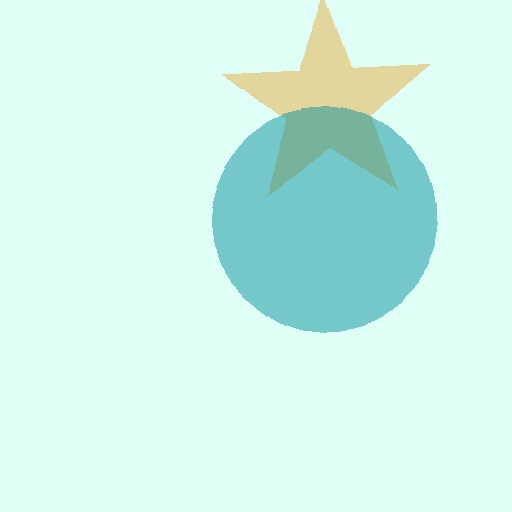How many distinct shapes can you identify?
There are 2 distinct shapes: an orange star, a teal circle.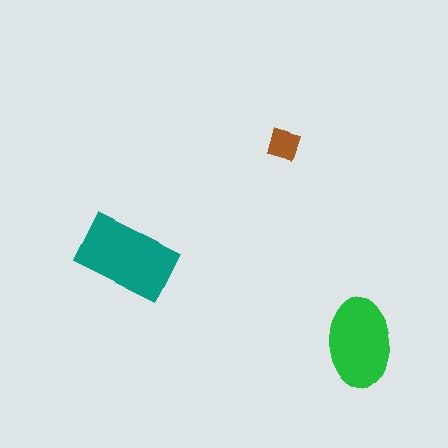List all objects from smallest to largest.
The brown square, the green ellipse, the teal rectangle.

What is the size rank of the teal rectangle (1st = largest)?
1st.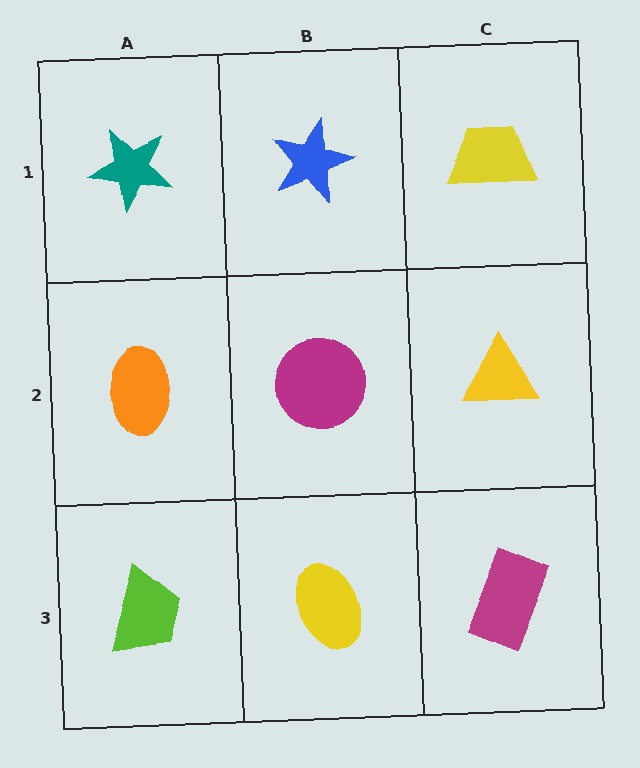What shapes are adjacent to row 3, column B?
A magenta circle (row 2, column B), a lime trapezoid (row 3, column A), a magenta rectangle (row 3, column C).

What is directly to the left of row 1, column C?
A blue star.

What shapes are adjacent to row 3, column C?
A yellow triangle (row 2, column C), a yellow ellipse (row 3, column B).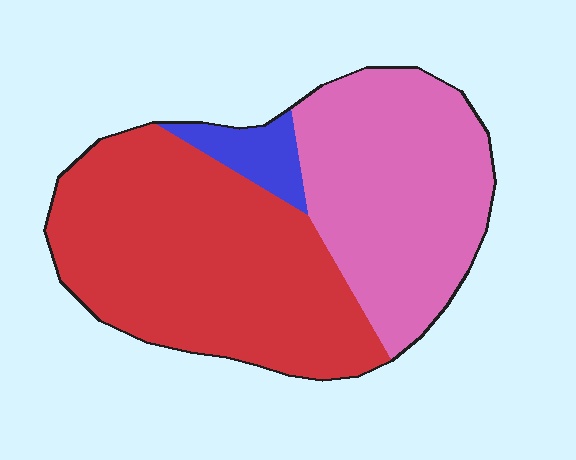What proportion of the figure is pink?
Pink takes up between a third and a half of the figure.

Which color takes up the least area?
Blue, at roughly 5%.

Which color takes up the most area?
Red, at roughly 55%.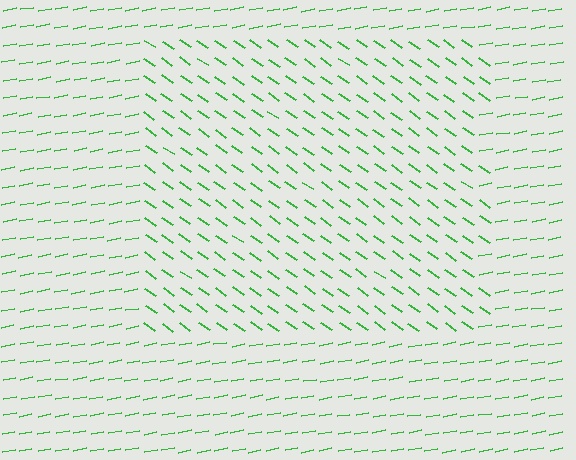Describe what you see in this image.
The image is filled with small green line segments. A rectangle region in the image has lines oriented differently from the surrounding lines, creating a visible texture boundary.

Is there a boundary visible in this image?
Yes, there is a texture boundary formed by a change in line orientation.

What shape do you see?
I see a rectangle.